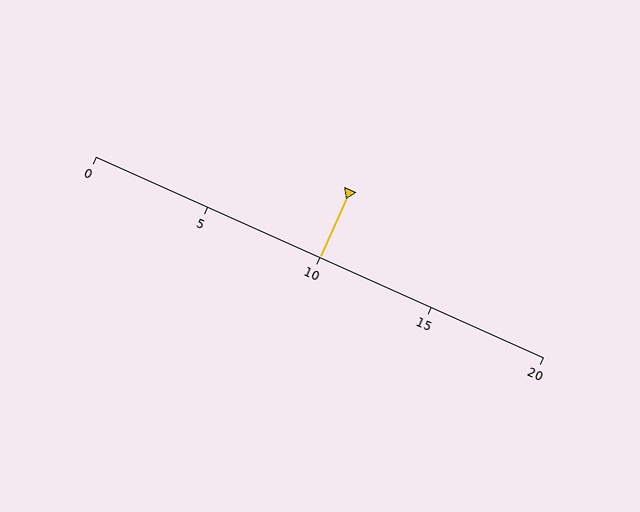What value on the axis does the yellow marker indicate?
The marker indicates approximately 10.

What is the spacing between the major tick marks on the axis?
The major ticks are spaced 5 apart.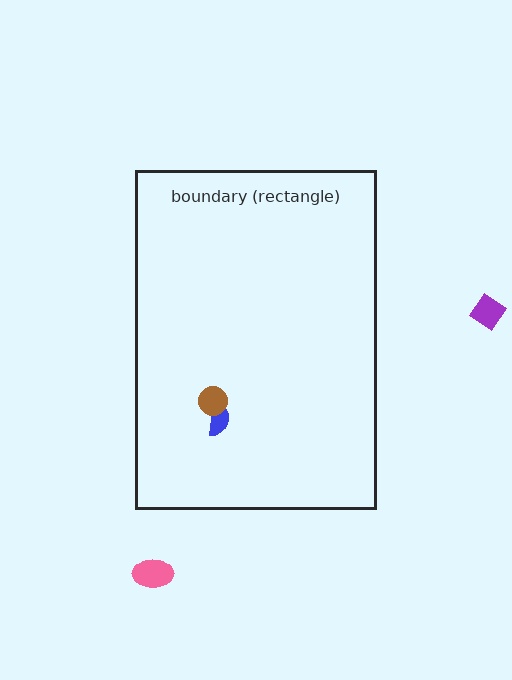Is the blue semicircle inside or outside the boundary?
Inside.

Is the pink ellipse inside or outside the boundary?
Outside.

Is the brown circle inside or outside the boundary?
Inside.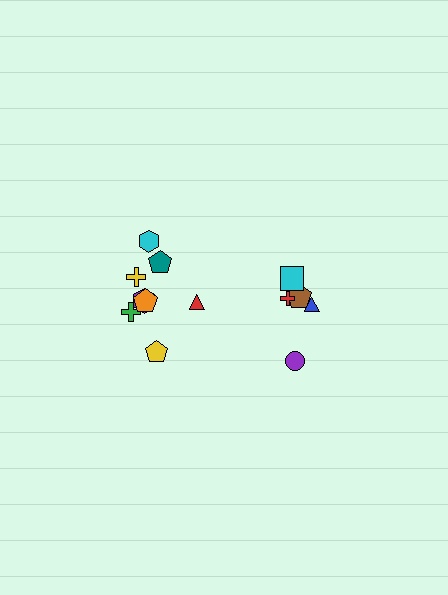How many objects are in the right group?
There are 5 objects.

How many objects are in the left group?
There are 8 objects.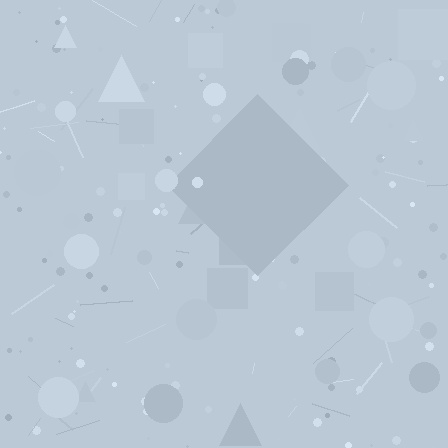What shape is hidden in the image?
A diamond is hidden in the image.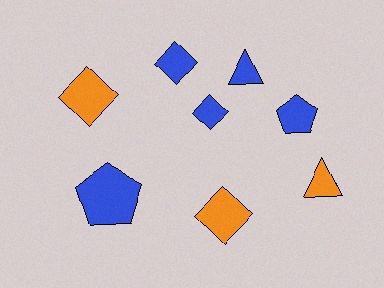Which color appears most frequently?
Blue, with 5 objects.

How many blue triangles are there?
There is 1 blue triangle.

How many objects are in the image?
There are 8 objects.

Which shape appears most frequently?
Diamond, with 4 objects.